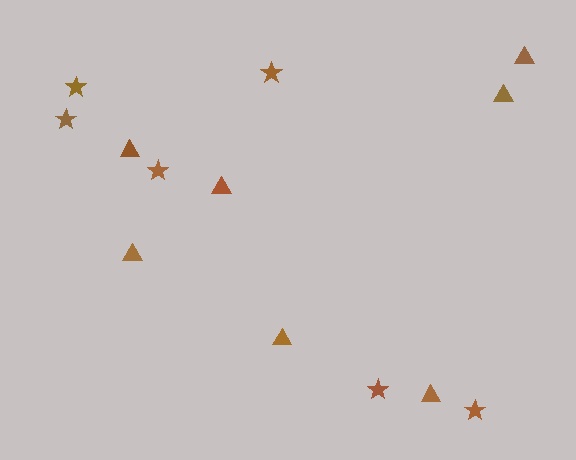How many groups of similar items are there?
There are 2 groups: one group of stars (6) and one group of triangles (7).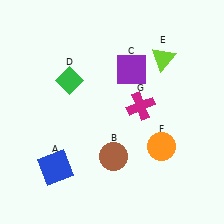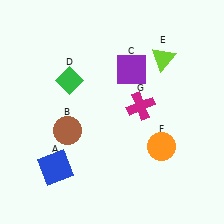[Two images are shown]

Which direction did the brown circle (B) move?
The brown circle (B) moved left.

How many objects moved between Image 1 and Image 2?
1 object moved between the two images.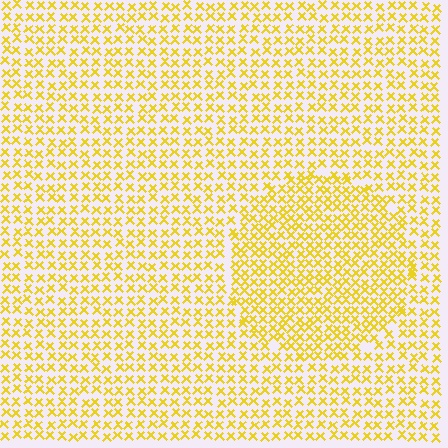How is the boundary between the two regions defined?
The boundary is defined by a change in element density (approximately 1.5x ratio). All elements are the same color, size, and shape.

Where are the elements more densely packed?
The elements are more densely packed inside the circle boundary.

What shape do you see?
I see a circle.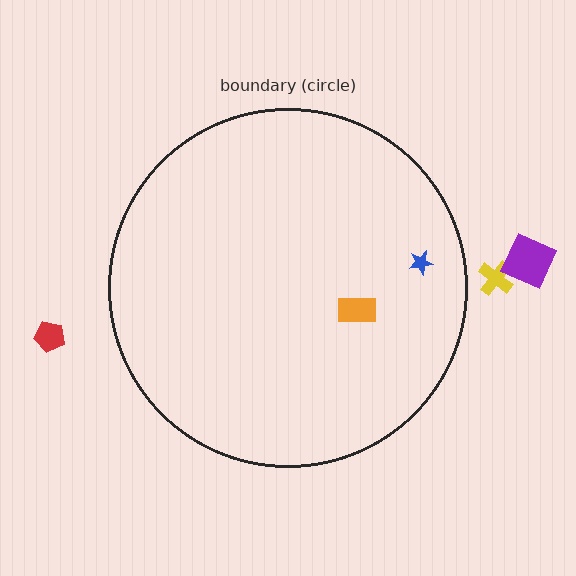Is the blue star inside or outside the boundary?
Inside.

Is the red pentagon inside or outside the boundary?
Outside.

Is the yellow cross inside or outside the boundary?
Outside.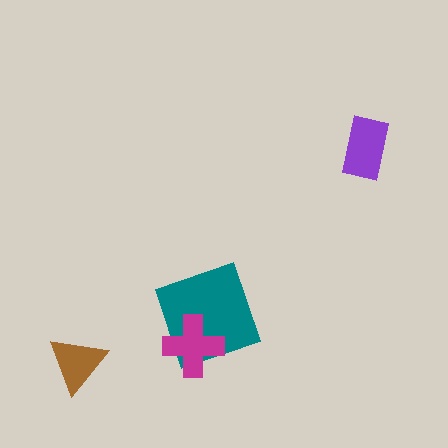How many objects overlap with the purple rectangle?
0 objects overlap with the purple rectangle.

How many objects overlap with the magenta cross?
1 object overlaps with the magenta cross.